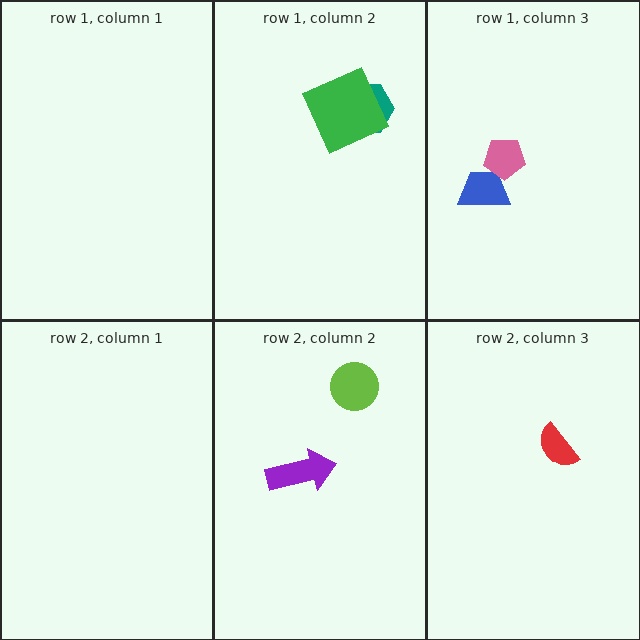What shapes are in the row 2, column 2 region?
The purple arrow, the lime circle.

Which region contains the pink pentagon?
The row 1, column 3 region.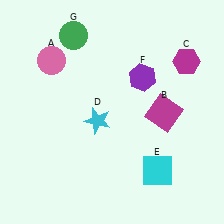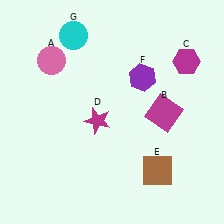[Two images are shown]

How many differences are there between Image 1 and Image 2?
There are 3 differences between the two images.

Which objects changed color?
D changed from cyan to magenta. E changed from cyan to brown. G changed from green to cyan.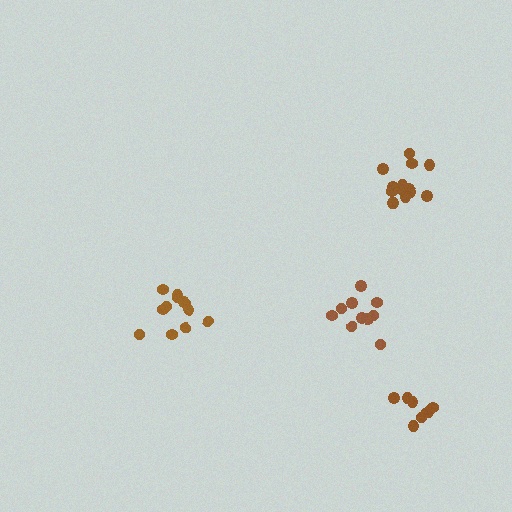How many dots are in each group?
Group 1: 12 dots, Group 2: 8 dots, Group 3: 10 dots, Group 4: 14 dots (44 total).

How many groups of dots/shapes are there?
There are 4 groups.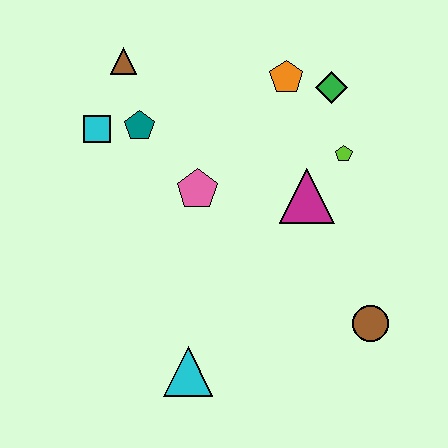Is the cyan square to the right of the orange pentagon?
No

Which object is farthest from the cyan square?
The brown circle is farthest from the cyan square.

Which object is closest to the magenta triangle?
The lime pentagon is closest to the magenta triangle.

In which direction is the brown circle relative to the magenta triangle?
The brown circle is below the magenta triangle.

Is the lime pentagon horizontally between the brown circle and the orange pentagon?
Yes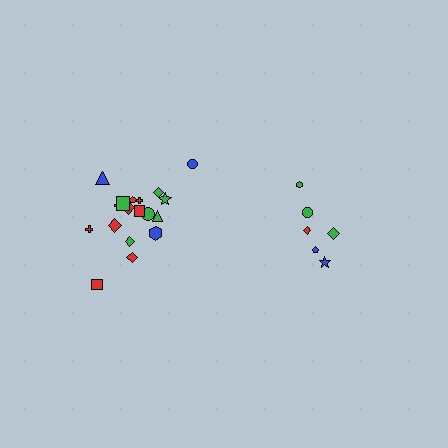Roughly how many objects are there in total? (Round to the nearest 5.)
Roughly 25 objects in total.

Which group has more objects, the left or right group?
The left group.